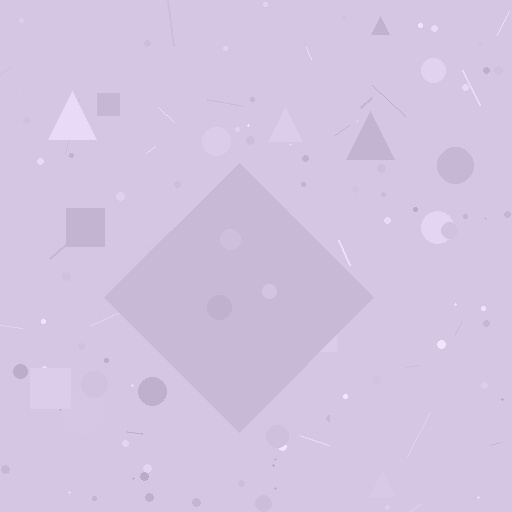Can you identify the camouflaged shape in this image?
The camouflaged shape is a diamond.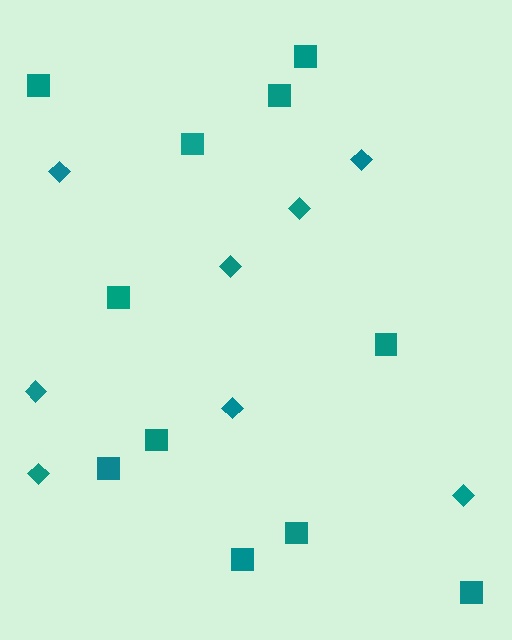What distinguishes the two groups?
There are 2 groups: one group of squares (11) and one group of diamonds (8).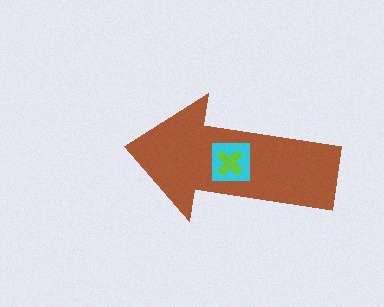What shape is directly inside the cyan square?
The lime cross.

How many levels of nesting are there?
3.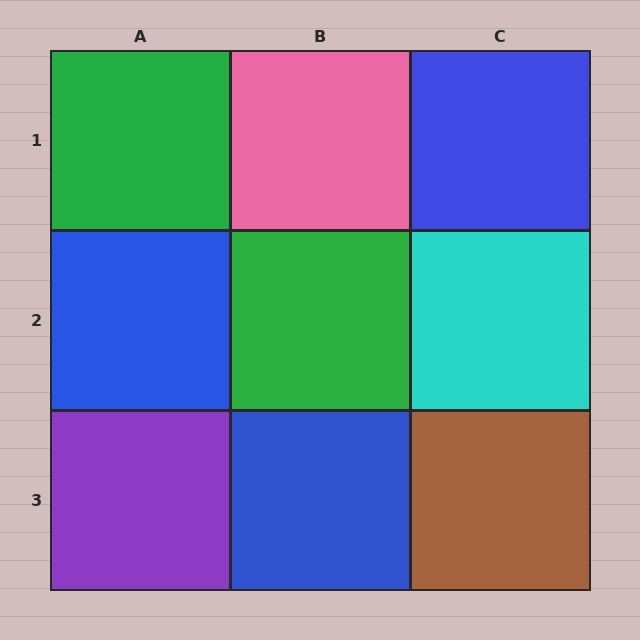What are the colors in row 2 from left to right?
Blue, green, cyan.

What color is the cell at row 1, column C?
Blue.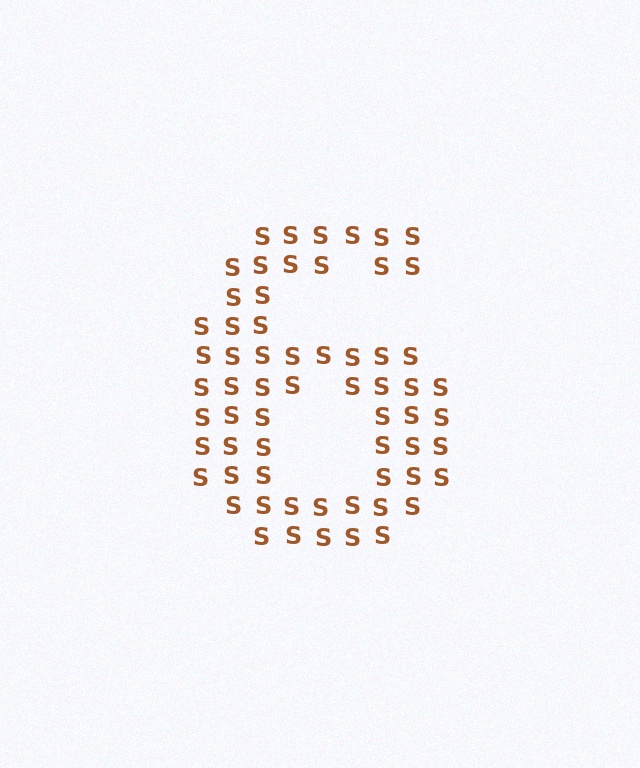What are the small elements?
The small elements are letter S's.